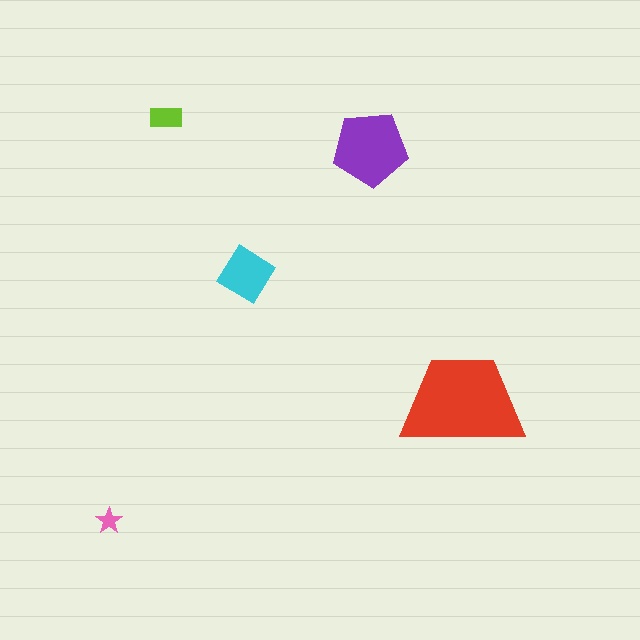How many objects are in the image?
There are 5 objects in the image.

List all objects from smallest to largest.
The pink star, the lime rectangle, the cyan diamond, the purple pentagon, the red trapezoid.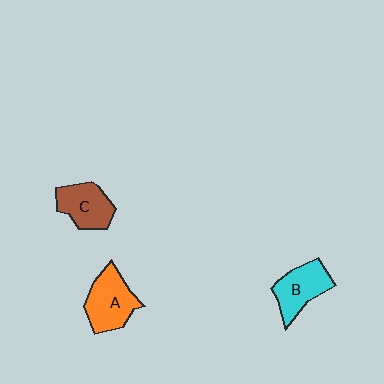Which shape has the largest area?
Shape A (orange).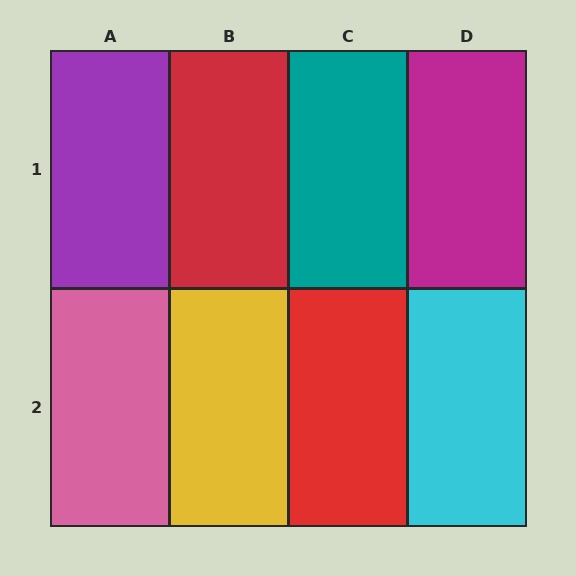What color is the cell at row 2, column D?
Cyan.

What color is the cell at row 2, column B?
Yellow.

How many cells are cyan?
1 cell is cyan.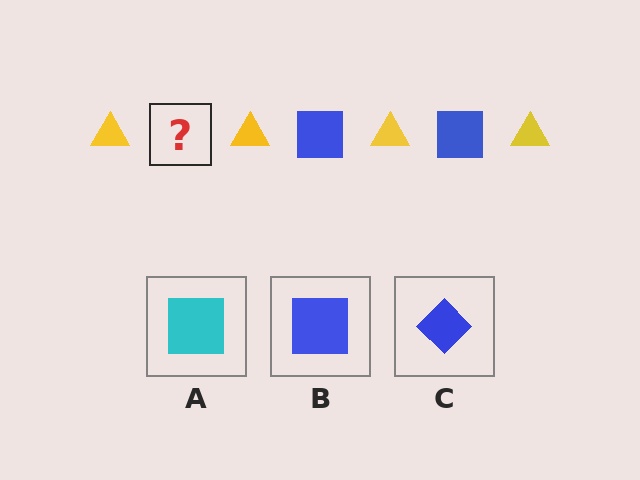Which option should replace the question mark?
Option B.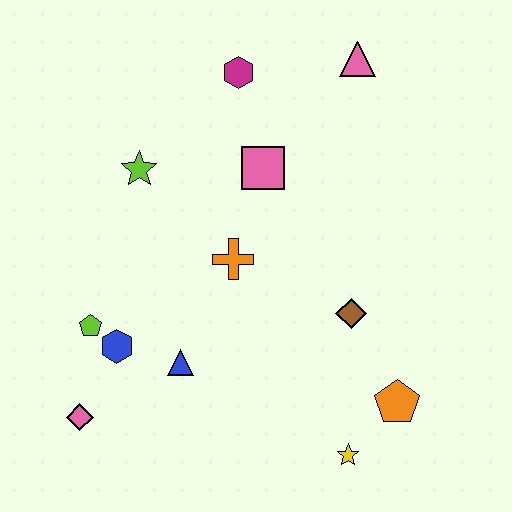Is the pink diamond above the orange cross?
No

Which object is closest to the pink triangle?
The magenta hexagon is closest to the pink triangle.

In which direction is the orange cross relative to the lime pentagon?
The orange cross is to the right of the lime pentagon.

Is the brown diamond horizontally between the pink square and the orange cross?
No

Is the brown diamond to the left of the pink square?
No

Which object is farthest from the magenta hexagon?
The yellow star is farthest from the magenta hexagon.